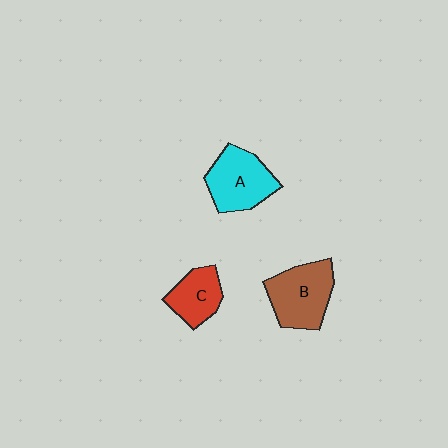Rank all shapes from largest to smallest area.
From largest to smallest: B (brown), A (cyan), C (red).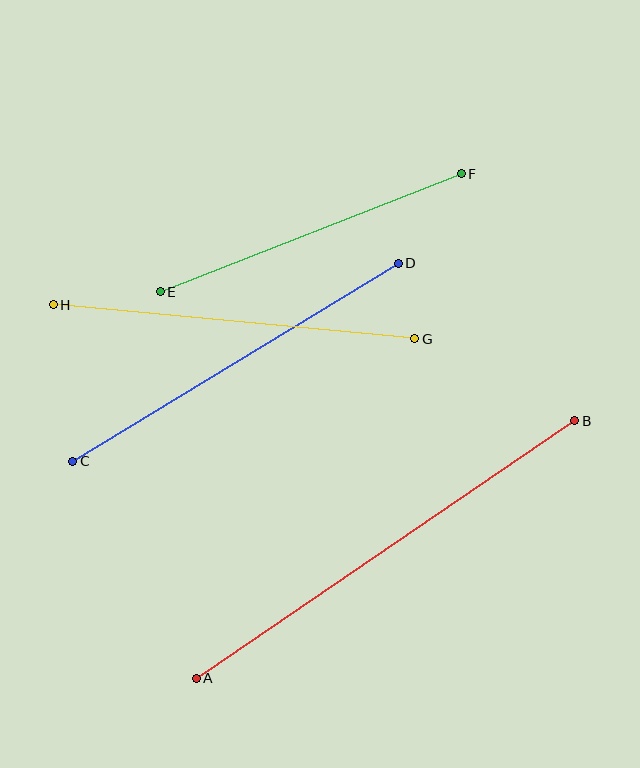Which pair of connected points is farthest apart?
Points A and B are farthest apart.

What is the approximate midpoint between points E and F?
The midpoint is at approximately (311, 233) pixels.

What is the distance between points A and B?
The distance is approximately 458 pixels.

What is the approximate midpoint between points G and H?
The midpoint is at approximately (234, 322) pixels.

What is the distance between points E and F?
The distance is approximately 323 pixels.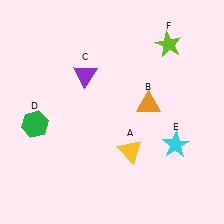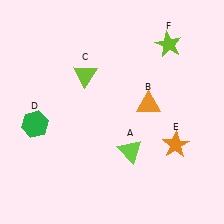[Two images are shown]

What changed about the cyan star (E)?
In Image 1, E is cyan. In Image 2, it changed to orange.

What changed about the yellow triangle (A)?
In Image 1, A is yellow. In Image 2, it changed to lime.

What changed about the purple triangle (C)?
In Image 1, C is purple. In Image 2, it changed to lime.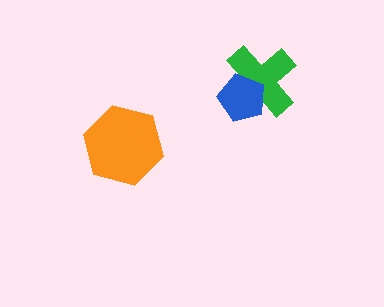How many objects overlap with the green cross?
1 object overlaps with the green cross.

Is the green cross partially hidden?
Yes, it is partially covered by another shape.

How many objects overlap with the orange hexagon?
0 objects overlap with the orange hexagon.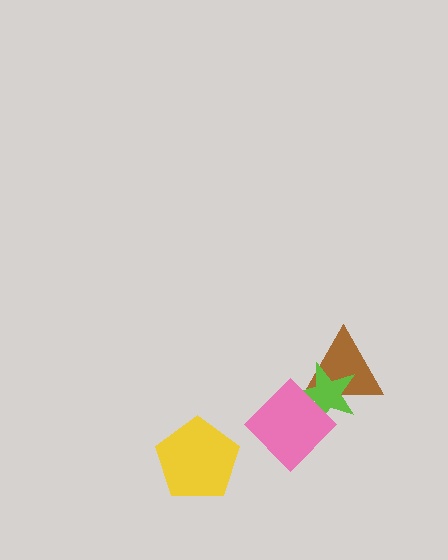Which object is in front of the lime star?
The pink diamond is in front of the lime star.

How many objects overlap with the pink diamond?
2 objects overlap with the pink diamond.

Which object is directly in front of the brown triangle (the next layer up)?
The lime star is directly in front of the brown triangle.